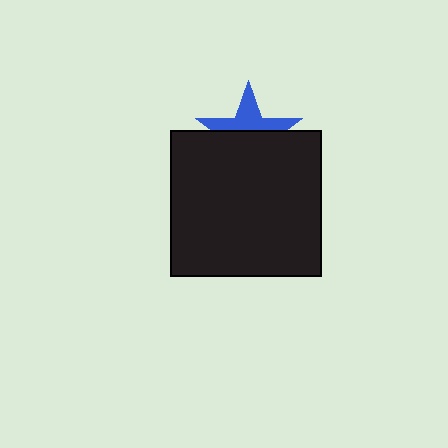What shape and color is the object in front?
The object in front is a black rectangle.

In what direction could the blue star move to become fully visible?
The blue star could move up. That would shift it out from behind the black rectangle entirely.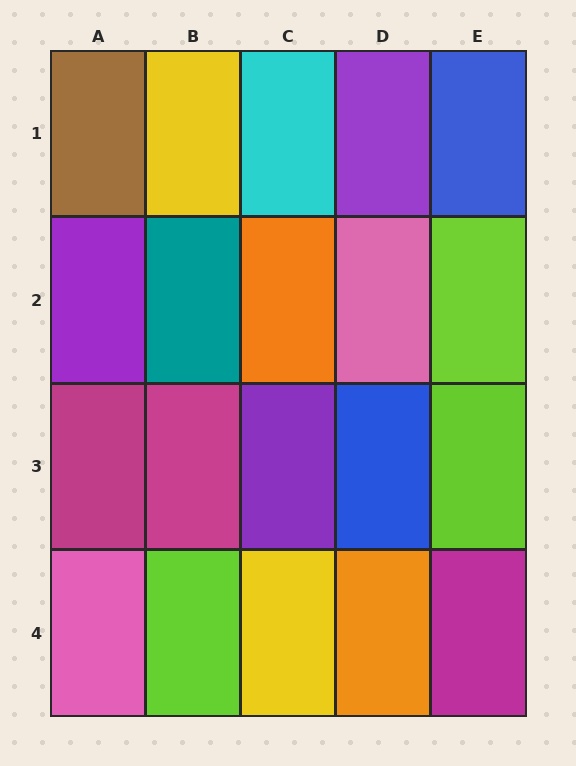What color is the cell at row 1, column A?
Brown.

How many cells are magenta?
3 cells are magenta.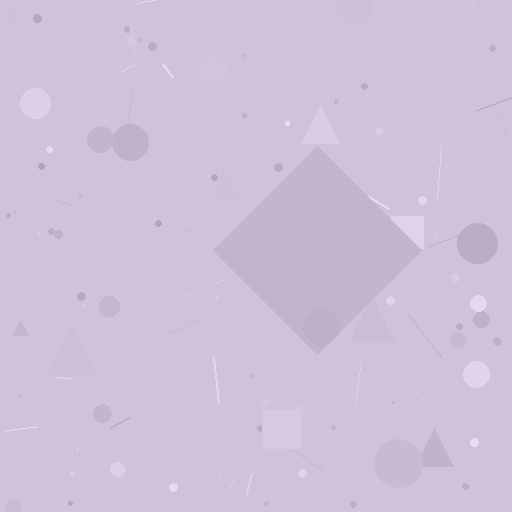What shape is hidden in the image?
A diamond is hidden in the image.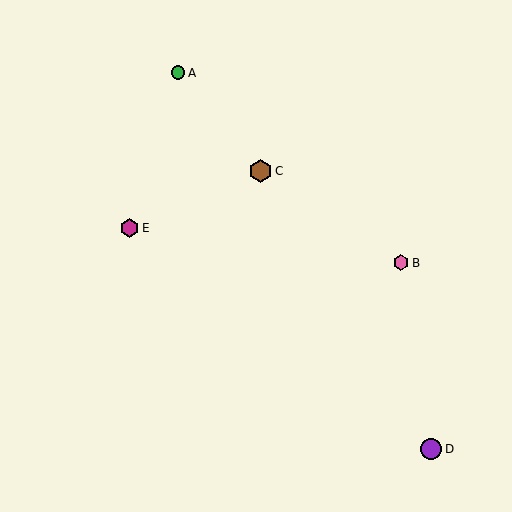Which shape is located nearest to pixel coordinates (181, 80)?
The green circle (labeled A) at (178, 73) is nearest to that location.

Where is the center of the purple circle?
The center of the purple circle is at (431, 449).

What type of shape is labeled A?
Shape A is a green circle.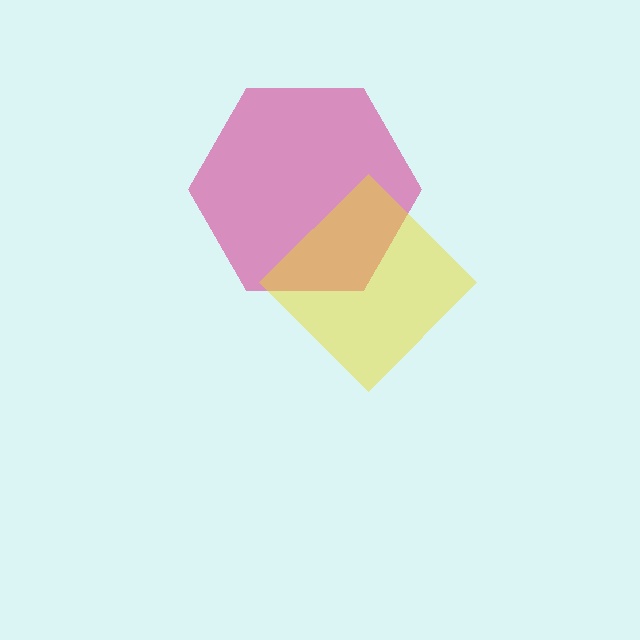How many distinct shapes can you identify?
There are 2 distinct shapes: a magenta hexagon, a yellow diamond.